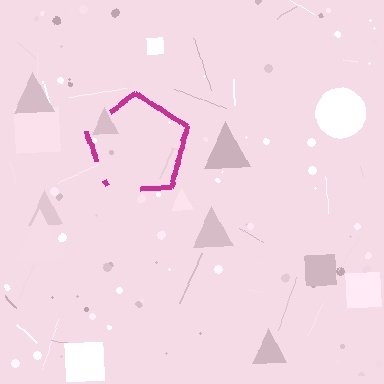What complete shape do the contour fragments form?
The contour fragments form a pentagon.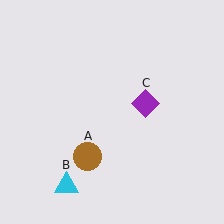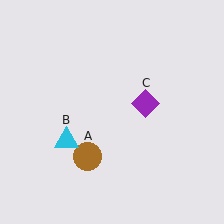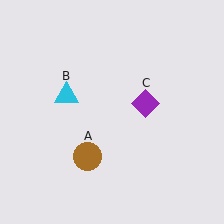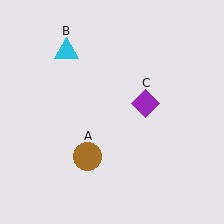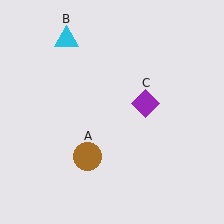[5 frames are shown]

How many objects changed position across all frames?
1 object changed position: cyan triangle (object B).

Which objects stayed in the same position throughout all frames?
Brown circle (object A) and purple diamond (object C) remained stationary.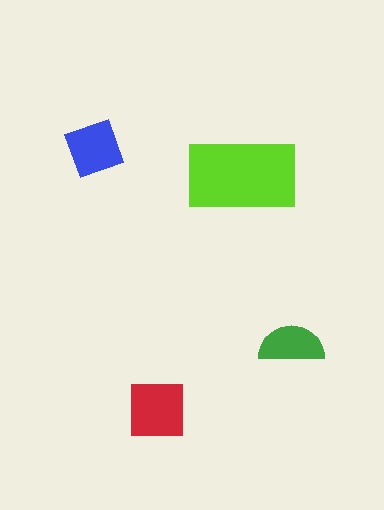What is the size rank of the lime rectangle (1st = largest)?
1st.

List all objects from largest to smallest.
The lime rectangle, the red square, the blue diamond, the green semicircle.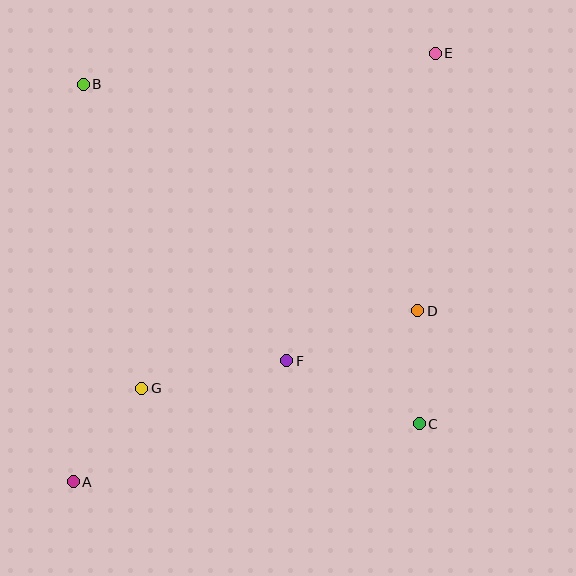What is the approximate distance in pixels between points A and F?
The distance between A and F is approximately 245 pixels.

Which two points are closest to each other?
Points C and D are closest to each other.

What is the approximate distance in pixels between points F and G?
The distance between F and G is approximately 147 pixels.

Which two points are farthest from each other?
Points A and E are farthest from each other.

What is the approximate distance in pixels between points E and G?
The distance between E and G is approximately 445 pixels.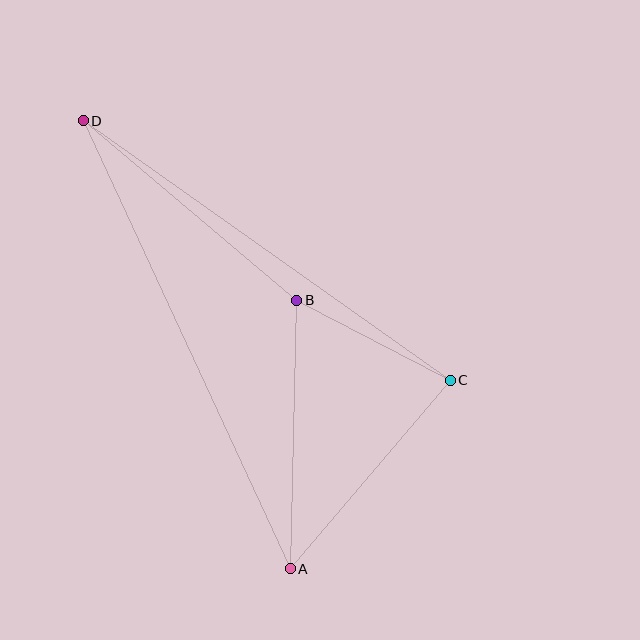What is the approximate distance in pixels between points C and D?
The distance between C and D is approximately 449 pixels.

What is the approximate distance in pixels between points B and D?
The distance between B and D is approximately 279 pixels.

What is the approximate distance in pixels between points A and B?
The distance between A and B is approximately 268 pixels.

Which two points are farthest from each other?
Points A and D are farthest from each other.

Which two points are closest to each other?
Points B and C are closest to each other.